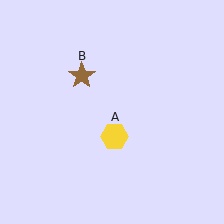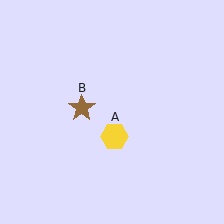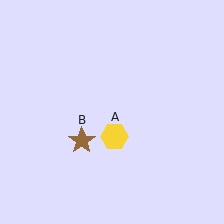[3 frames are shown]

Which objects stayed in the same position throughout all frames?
Yellow hexagon (object A) remained stationary.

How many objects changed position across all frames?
1 object changed position: brown star (object B).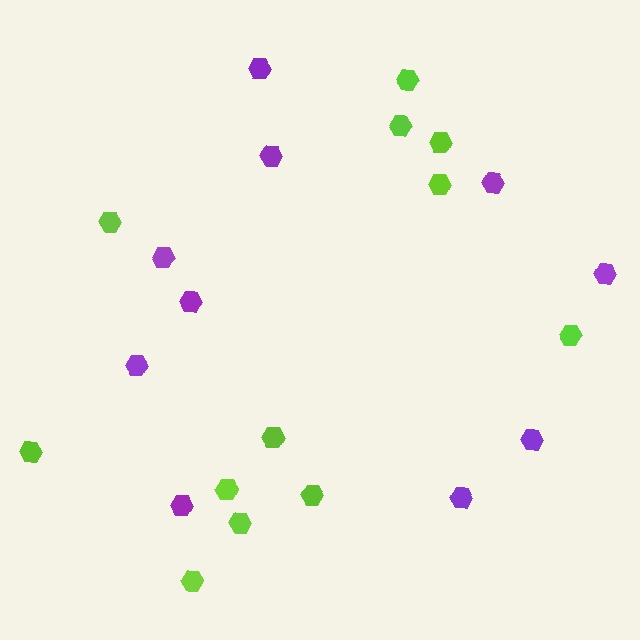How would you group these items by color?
There are 2 groups: one group of purple hexagons (10) and one group of lime hexagons (12).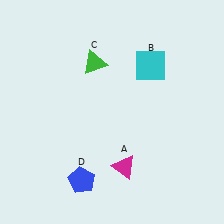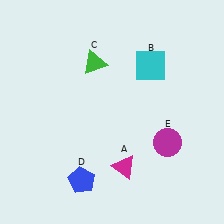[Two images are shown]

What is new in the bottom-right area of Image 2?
A magenta circle (E) was added in the bottom-right area of Image 2.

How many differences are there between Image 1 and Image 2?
There is 1 difference between the two images.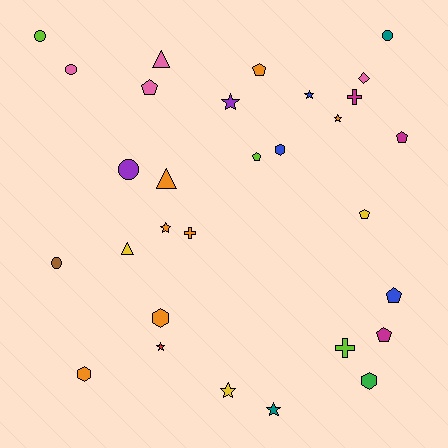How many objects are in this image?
There are 30 objects.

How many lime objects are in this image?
There are 3 lime objects.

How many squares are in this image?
There are no squares.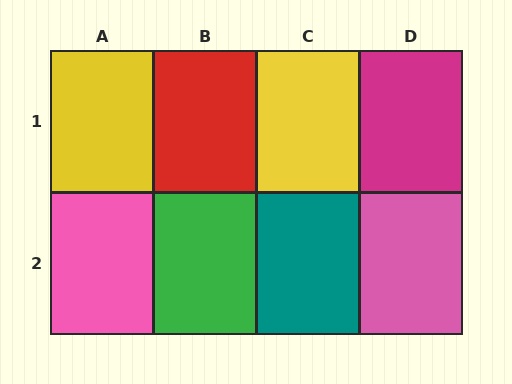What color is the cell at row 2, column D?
Pink.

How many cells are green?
1 cell is green.